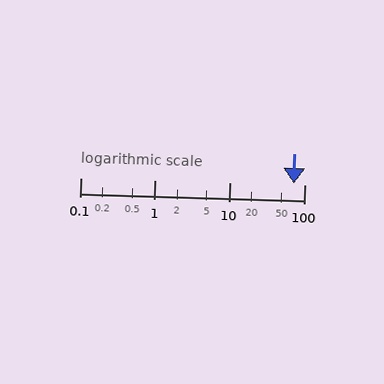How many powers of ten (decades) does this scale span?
The scale spans 3 decades, from 0.1 to 100.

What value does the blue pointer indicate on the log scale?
The pointer indicates approximately 73.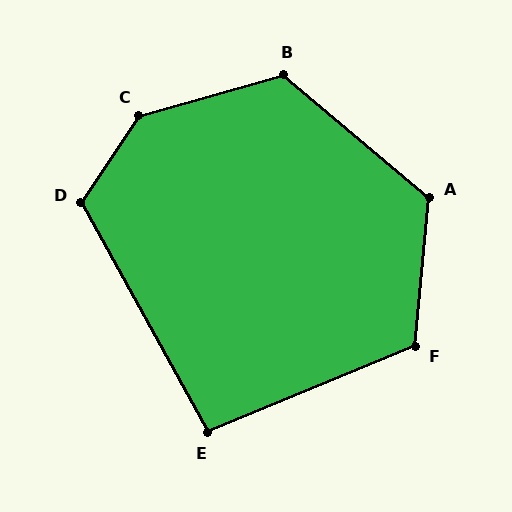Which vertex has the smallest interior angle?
E, at approximately 96 degrees.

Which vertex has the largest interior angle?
C, at approximately 139 degrees.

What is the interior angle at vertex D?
Approximately 118 degrees (obtuse).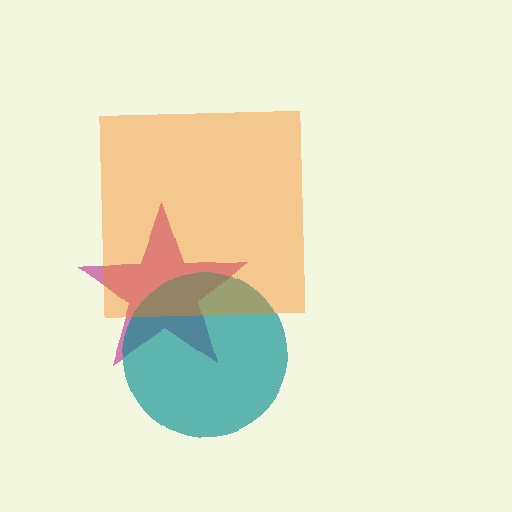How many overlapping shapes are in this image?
There are 3 overlapping shapes in the image.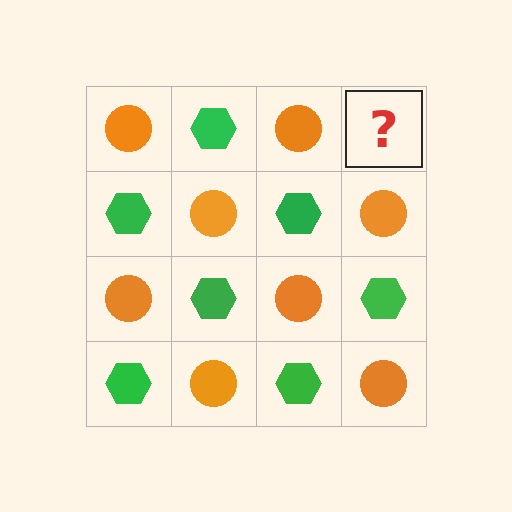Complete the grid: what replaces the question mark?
The question mark should be replaced with a green hexagon.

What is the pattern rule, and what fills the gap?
The rule is that it alternates orange circle and green hexagon in a checkerboard pattern. The gap should be filled with a green hexagon.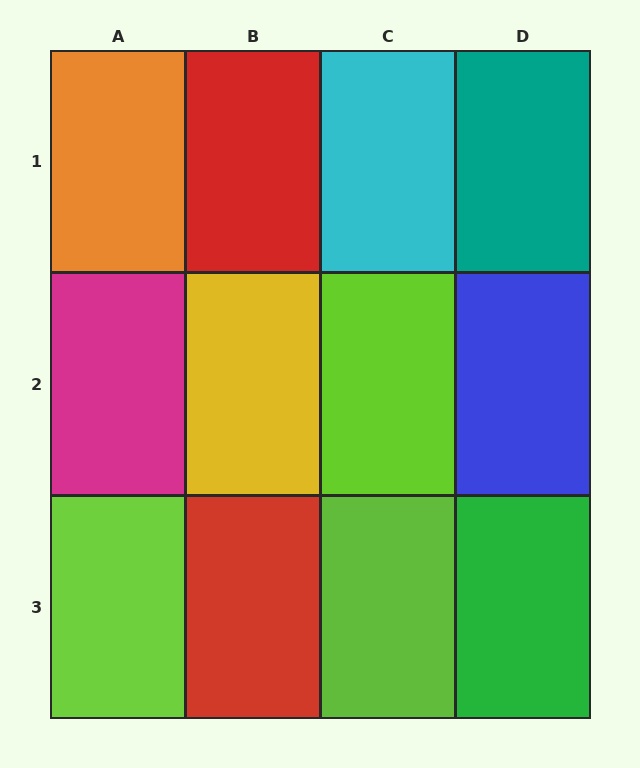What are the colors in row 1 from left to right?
Orange, red, cyan, teal.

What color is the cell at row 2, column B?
Yellow.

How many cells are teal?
1 cell is teal.